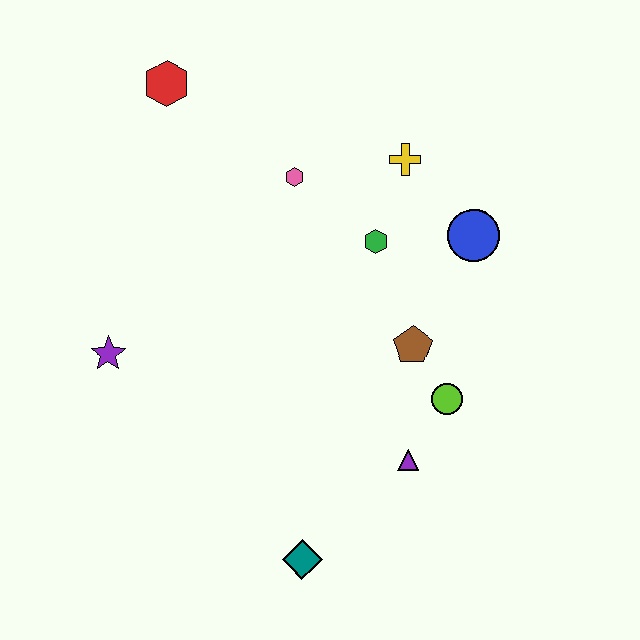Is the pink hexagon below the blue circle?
No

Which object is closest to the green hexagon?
The yellow cross is closest to the green hexagon.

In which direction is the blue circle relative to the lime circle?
The blue circle is above the lime circle.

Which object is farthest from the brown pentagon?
The red hexagon is farthest from the brown pentagon.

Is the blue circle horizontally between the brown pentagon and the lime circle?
No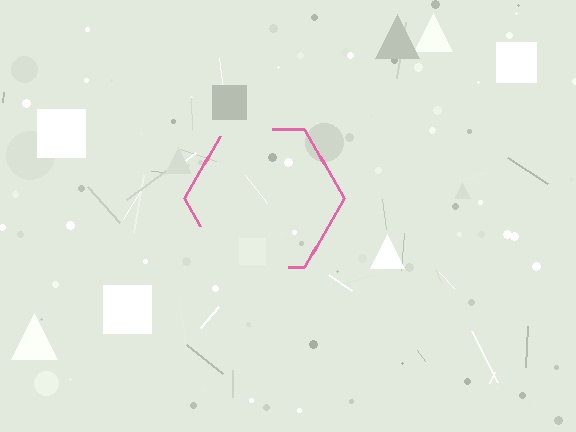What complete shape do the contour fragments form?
The contour fragments form a hexagon.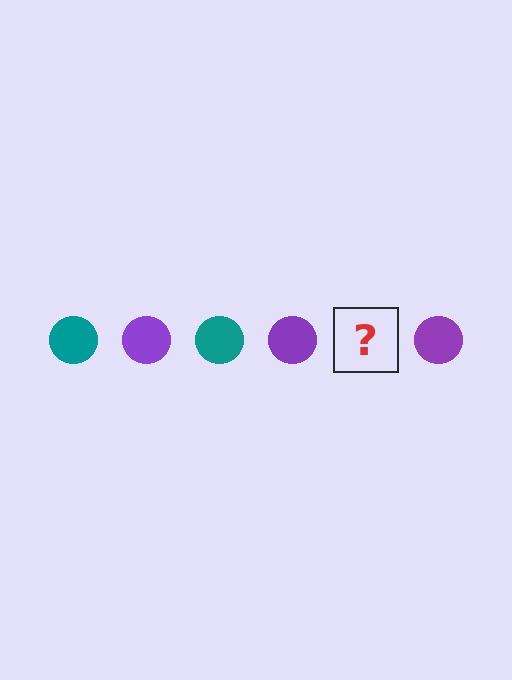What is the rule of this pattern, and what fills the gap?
The rule is that the pattern cycles through teal, purple circles. The gap should be filled with a teal circle.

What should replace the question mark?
The question mark should be replaced with a teal circle.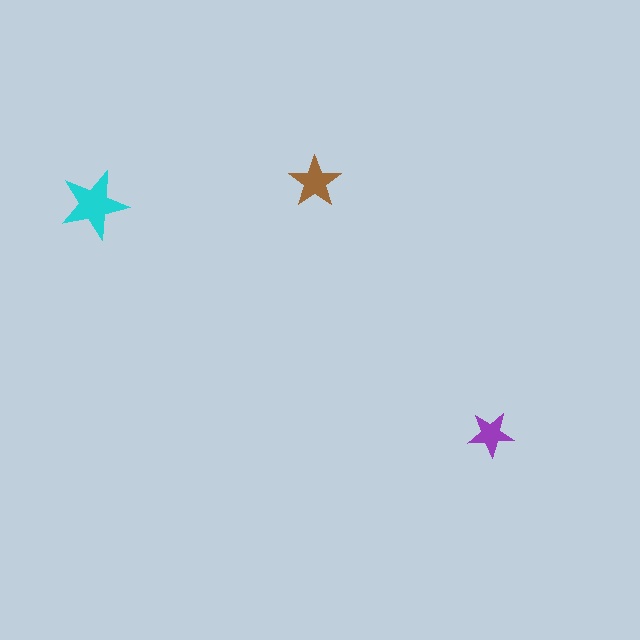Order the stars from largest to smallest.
the cyan one, the brown one, the purple one.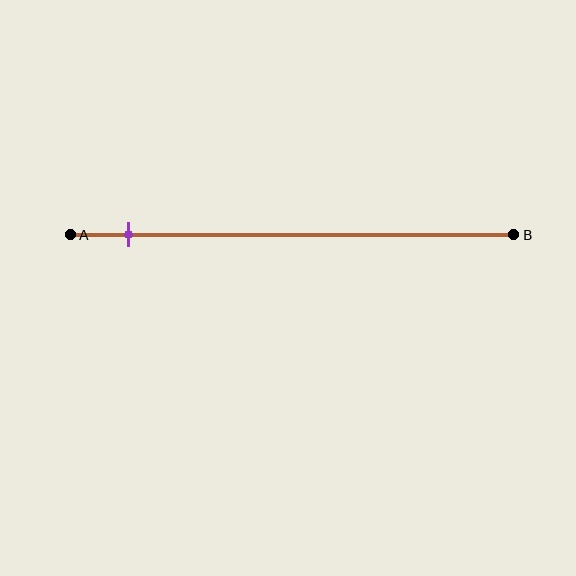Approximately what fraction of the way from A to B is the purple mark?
The purple mark is approximately 15% of the way from A to B.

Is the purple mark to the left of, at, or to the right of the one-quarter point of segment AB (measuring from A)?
The purple mark is to the left of the one-quarter point of segment AB.